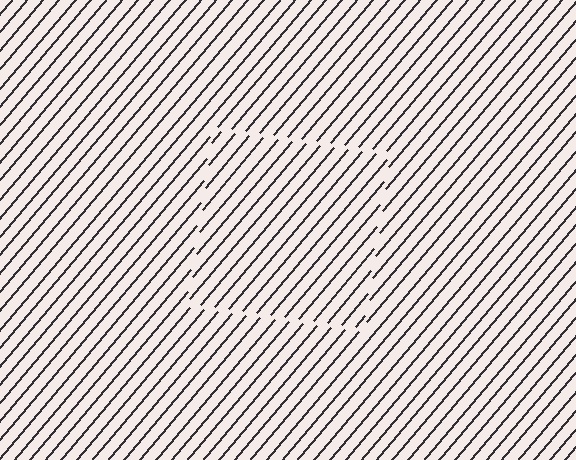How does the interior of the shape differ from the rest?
The interior of the shape contains the same grating, shifted by half a period — the contour is defined by the phase discontinuity where line-ends from the inner and outer gratings abut.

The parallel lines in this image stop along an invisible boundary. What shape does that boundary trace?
An illusory square. The interior of the shape contains the same grating, shifted by half a period — the contour is defined by the phase discontinuity where line-ends from the inner and outer gratings abut.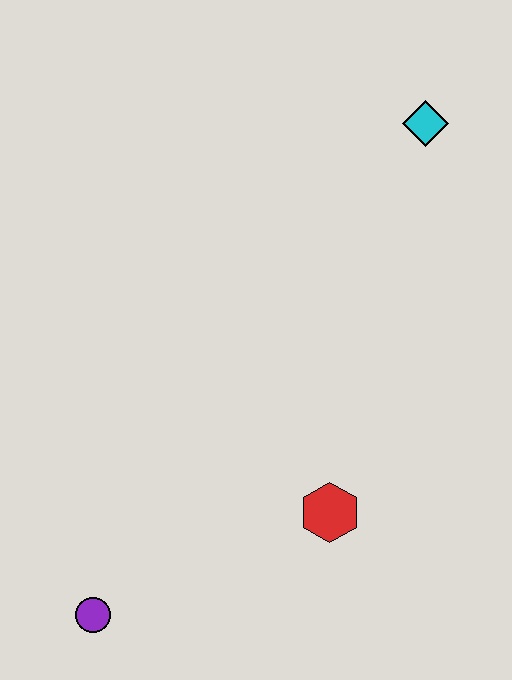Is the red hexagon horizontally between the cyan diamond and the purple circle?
Yes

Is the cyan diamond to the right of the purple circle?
Yes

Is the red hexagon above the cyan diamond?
No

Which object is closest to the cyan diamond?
The red hexagon is closest to the cyan diamond.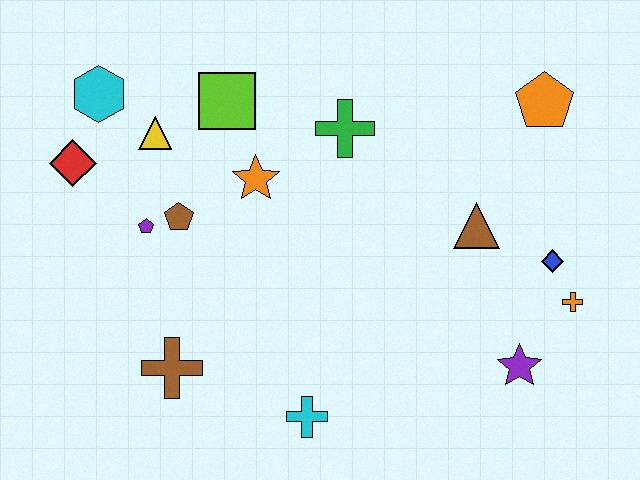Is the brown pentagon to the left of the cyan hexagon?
No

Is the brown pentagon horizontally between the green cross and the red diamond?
Yes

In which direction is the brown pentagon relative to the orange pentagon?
The brown pentagon is to the left of the orange pentagon.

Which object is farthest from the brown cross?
The orange pentagon is farthest from the brown cross.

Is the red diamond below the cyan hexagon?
Yes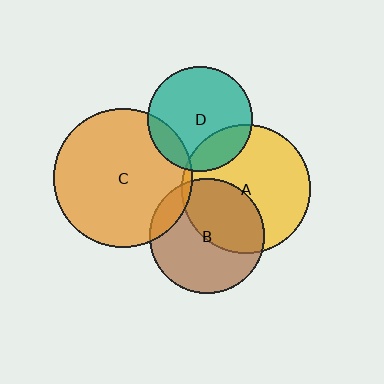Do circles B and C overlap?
Yes.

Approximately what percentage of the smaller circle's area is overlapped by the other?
Approximately 10%.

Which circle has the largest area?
Circle C (orange).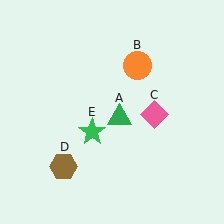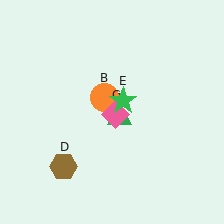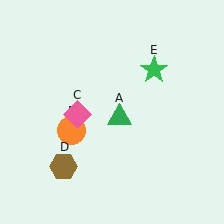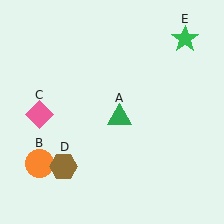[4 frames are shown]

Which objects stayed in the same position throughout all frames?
Green triangle (object A) and brown hexagon (object D) remained stationary.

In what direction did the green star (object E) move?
The green star (object E) moved up and to the right.